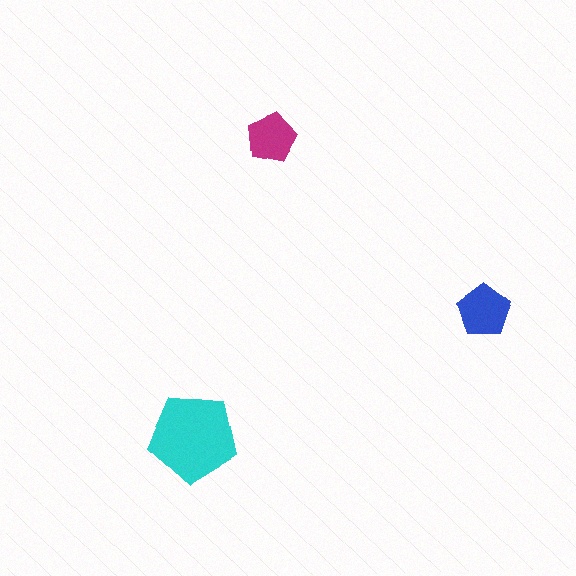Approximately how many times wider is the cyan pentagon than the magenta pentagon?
About 2 times wider.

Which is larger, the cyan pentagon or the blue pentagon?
The cyan one.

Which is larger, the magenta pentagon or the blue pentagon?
The blue one.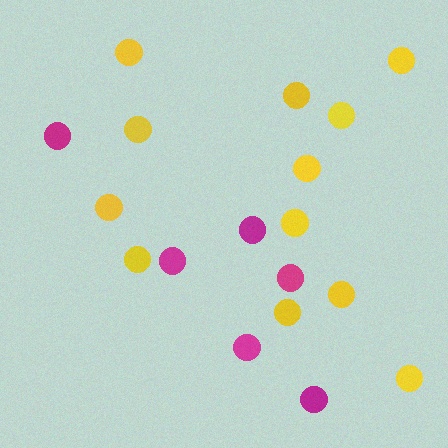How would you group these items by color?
There are 2 groups: one group of yellow circles (12) and one group of magenta circles (6).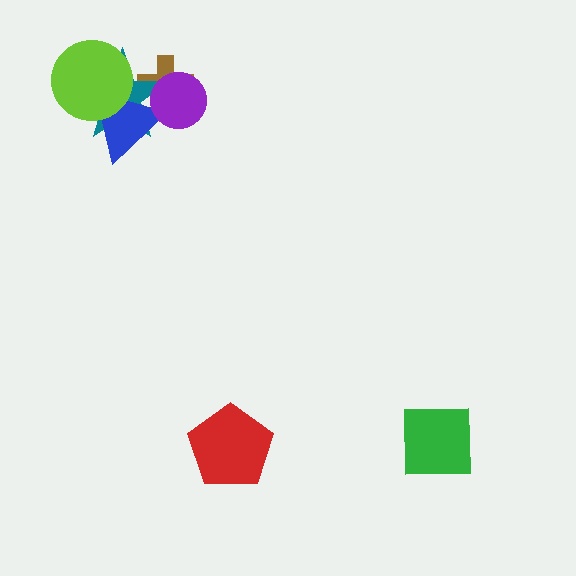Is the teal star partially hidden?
Yes, it is partially covered by another shape.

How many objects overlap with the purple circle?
3 objects overlap with the purple circle.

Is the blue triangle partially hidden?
Yes, it is partially covered by another shape.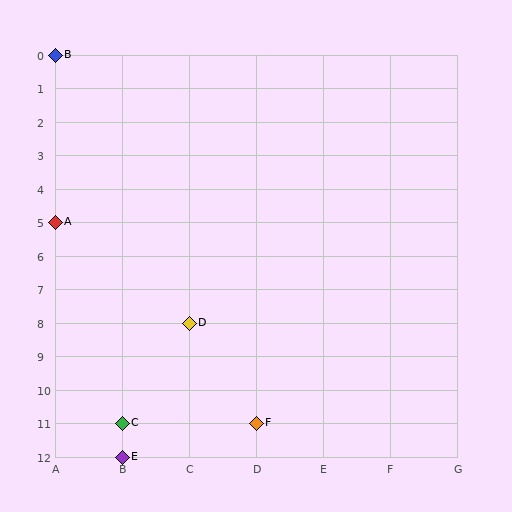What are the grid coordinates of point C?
Point C is at grid coordinates (B, 11).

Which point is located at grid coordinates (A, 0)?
Point B is at (A, 0).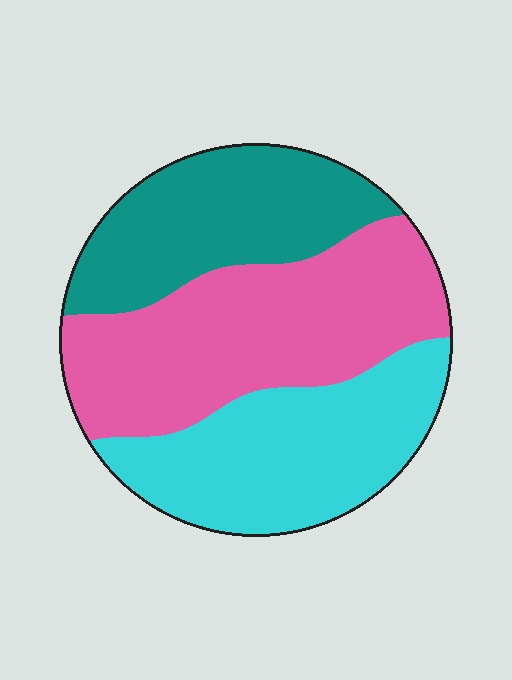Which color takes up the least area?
Teal, at roughly 25%.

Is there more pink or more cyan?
Pink.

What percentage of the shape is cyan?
Cyan covers 32% of the shape.